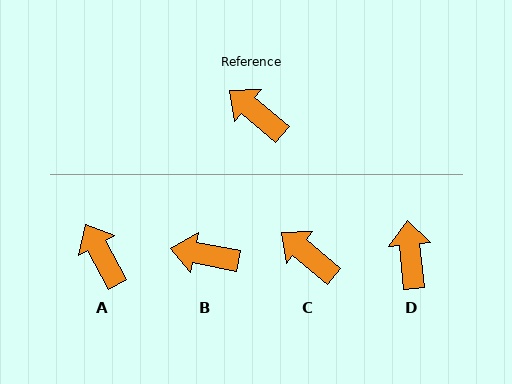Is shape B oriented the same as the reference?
No, it is off by about 30 degrees.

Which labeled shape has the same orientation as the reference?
C.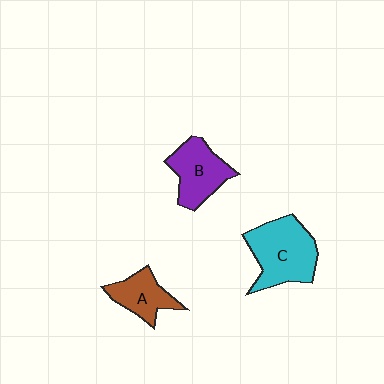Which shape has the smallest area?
Shape A (brown).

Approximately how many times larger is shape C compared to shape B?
Approximately 1.4 times.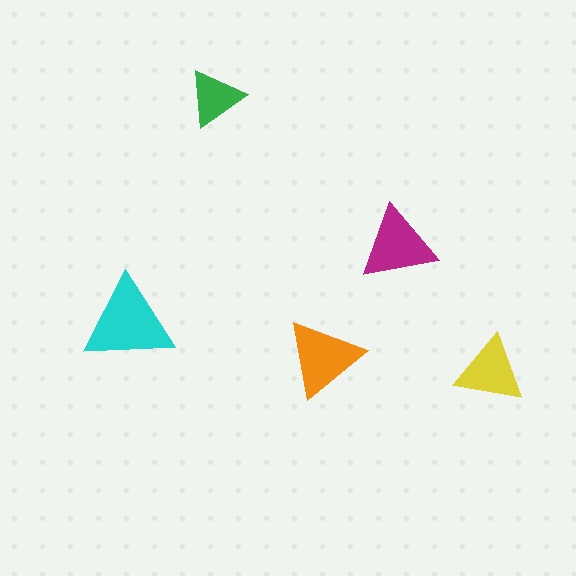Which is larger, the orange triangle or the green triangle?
The orange one.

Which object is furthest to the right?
The yellow triangle is rightmost.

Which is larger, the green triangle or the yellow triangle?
The yellow one.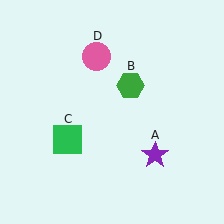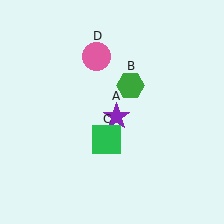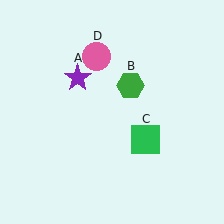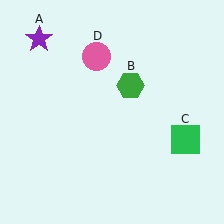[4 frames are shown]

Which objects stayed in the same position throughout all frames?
Green hexagon (object B) and pink circle (object D) remained stationary.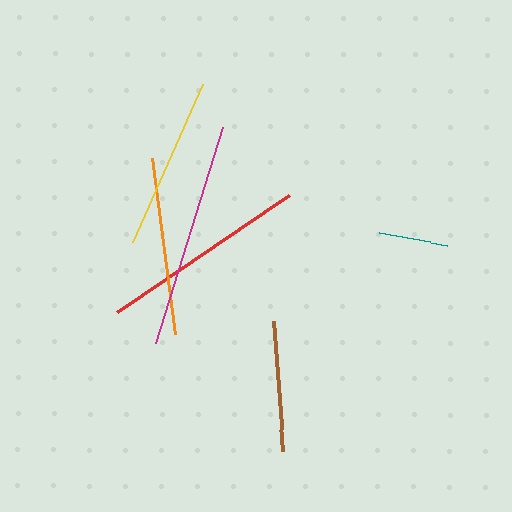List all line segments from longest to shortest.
From longest to shortest: magenta, red, orange, yellow, brown, teal.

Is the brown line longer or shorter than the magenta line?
The magenta line is longer than the brown line.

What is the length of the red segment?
The red segment is approximately 207 pixels long.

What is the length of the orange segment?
The orange segment is approximately 177 pixels long.